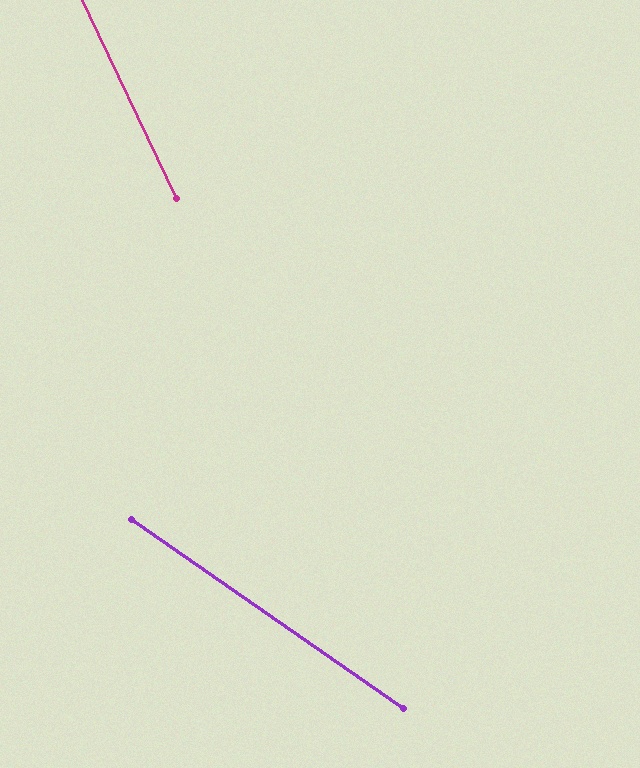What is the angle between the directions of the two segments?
Approximately 30 degrees.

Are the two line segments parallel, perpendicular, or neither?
Neither parallel nor perpendicular — they differ by about 30°.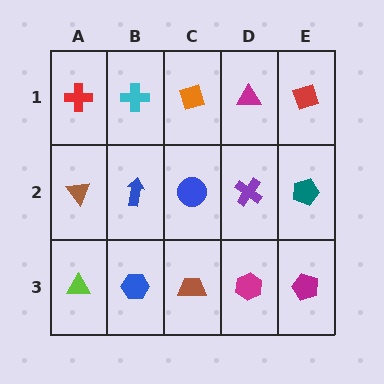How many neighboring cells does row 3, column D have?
3.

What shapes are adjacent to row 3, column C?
A blue circle (row 2, column C), a blue hexagon (row 3, column B), a magenta hexagon (row 3, column D).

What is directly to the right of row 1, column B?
An orange diamond.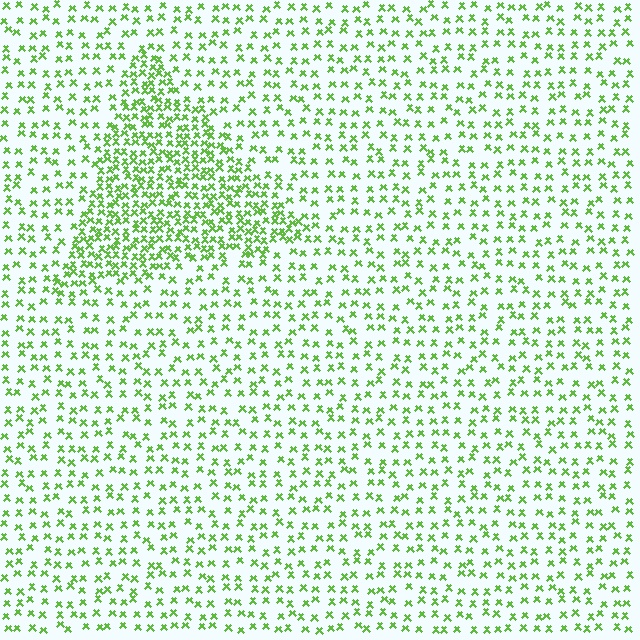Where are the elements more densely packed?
The elements are more densely packed inside the triangle boundary.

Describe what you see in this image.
The image contains small lime elements arranged at two different densities. A triangle-shaped region is visible where the elements are more densely packed than the surrounding area.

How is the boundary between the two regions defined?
The boundary is defined by a change in element density (approximately 2.2x ratio). All elements are the same color, size, and shape.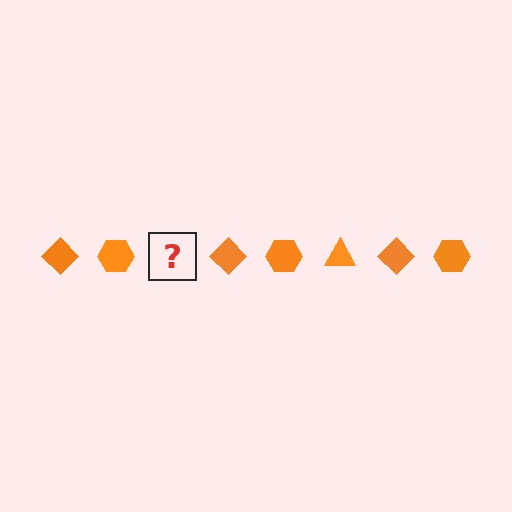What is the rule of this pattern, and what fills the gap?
The rule is that the pattern cycles through diamond, hexagon, triangle shapes in orange. The gap should be filled with an orange triangle.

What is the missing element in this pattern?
The missing element is an orange triangle.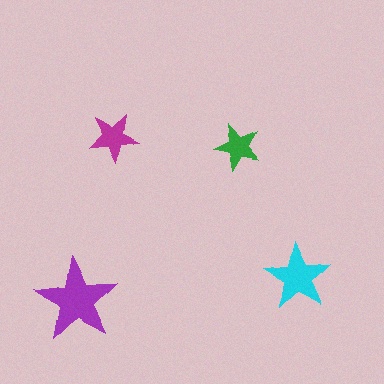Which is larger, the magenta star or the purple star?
The purple one.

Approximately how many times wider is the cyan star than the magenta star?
About 1.5 times wider.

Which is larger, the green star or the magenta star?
The magenta one.